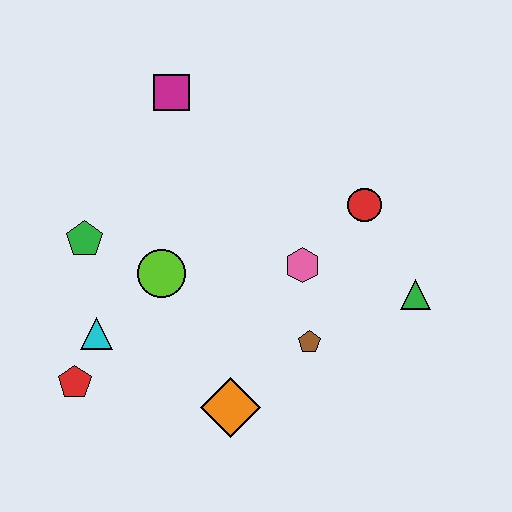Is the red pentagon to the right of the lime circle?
No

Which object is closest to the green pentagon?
The lime circle is closest to the green pentagon.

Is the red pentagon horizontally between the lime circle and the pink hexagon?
No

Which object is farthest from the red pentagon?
The green triangle is farthest from the red pentagon.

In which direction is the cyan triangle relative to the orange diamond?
The cyan triangle is to the left of the orange diamond.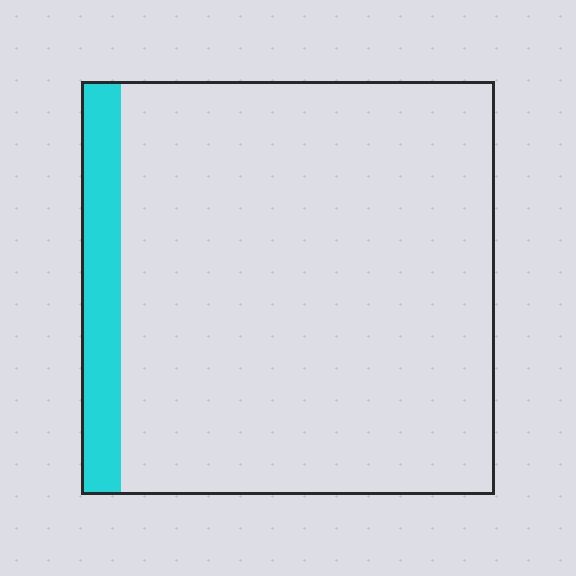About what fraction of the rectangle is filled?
About one tenth (1/10).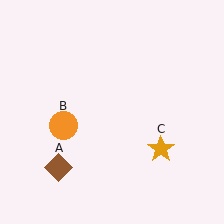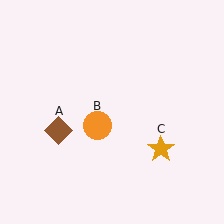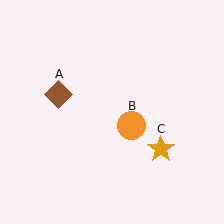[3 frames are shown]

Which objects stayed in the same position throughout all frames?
Orange star (object C) remained stationary.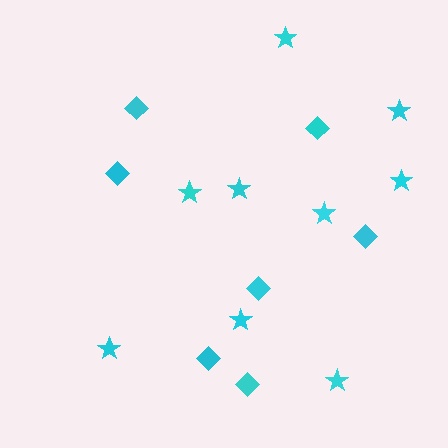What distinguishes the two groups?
There are 2 groups: one group of stars (9) and one group of diamonds (7).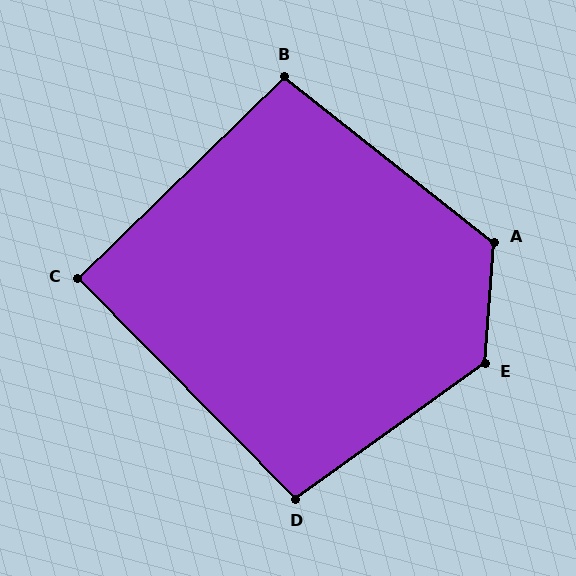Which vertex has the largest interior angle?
E, at approximately 130 degrees.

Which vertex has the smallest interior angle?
C, at approximately 89 degrees.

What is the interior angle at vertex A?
Approximately 124 degrees (obtuse).